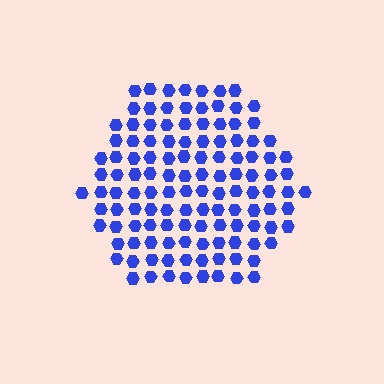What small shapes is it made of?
It is made of small hexagons.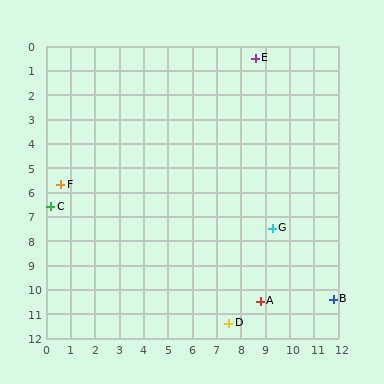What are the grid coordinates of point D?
Point D is at approximately (7.5, 11.4).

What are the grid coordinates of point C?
Point C is at approximately (0.2, 6.6).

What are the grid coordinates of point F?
Point F is at approximately (0.6, 5.7).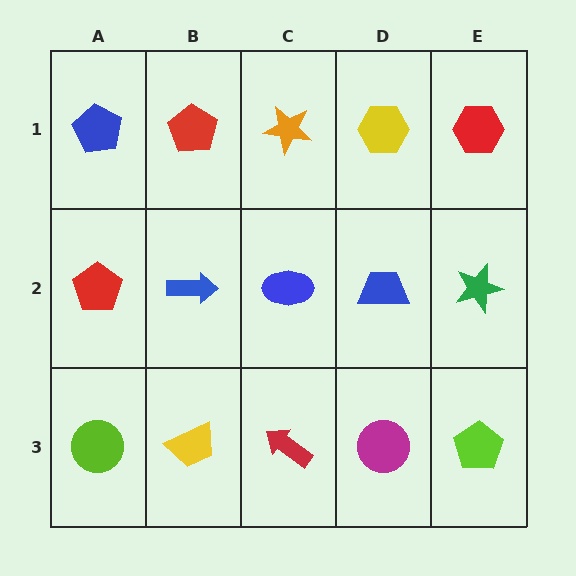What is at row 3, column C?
A red arrow.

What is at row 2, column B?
A blue arrow.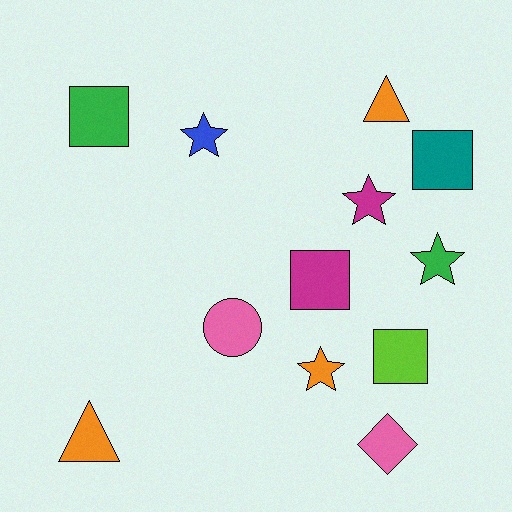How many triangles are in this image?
There are 2 triangles.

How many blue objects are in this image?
There is 1 blue object.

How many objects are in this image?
There are 12 objects.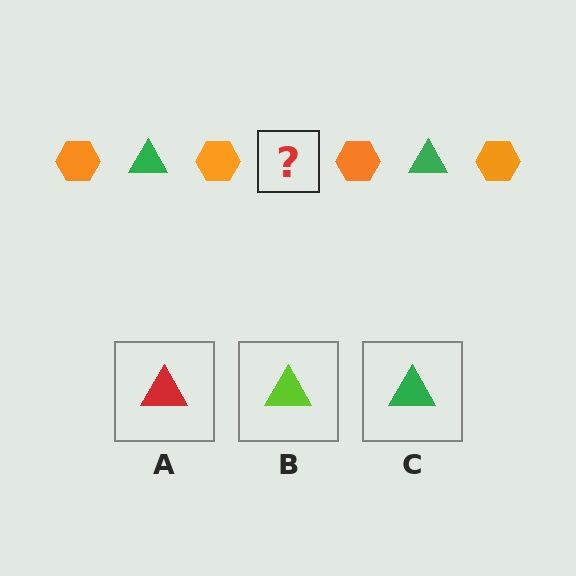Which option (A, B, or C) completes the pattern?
C.